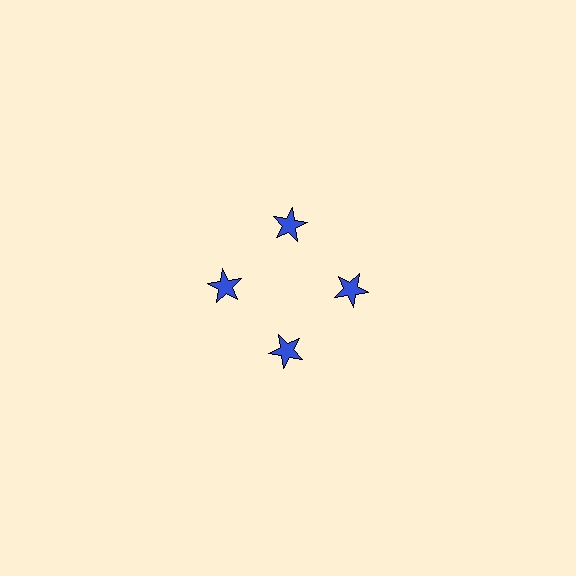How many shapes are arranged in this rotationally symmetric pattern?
There are 4 shapes, arranged in 4 groups of 1.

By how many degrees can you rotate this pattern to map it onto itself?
The pattern maps onto itself every 90 degrees of rotation.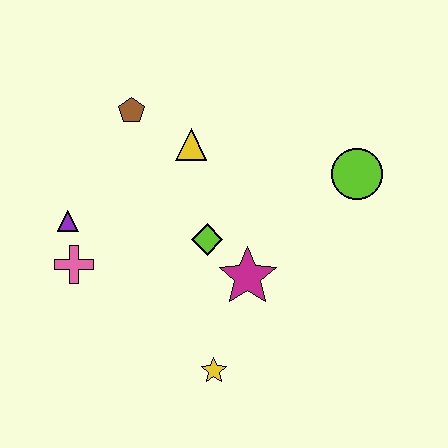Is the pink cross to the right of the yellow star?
No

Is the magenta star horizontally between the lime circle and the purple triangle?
Yes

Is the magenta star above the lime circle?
No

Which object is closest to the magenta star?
The lime diamond is closest to the magenta star.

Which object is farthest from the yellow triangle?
The yellow star is farthest from the yellow triangle.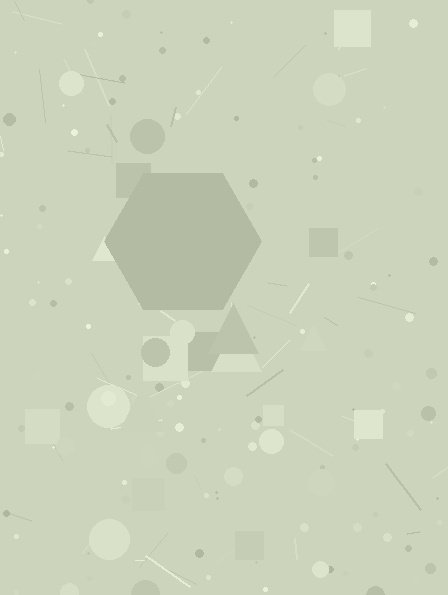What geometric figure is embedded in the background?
A hexagon is embedded in the background.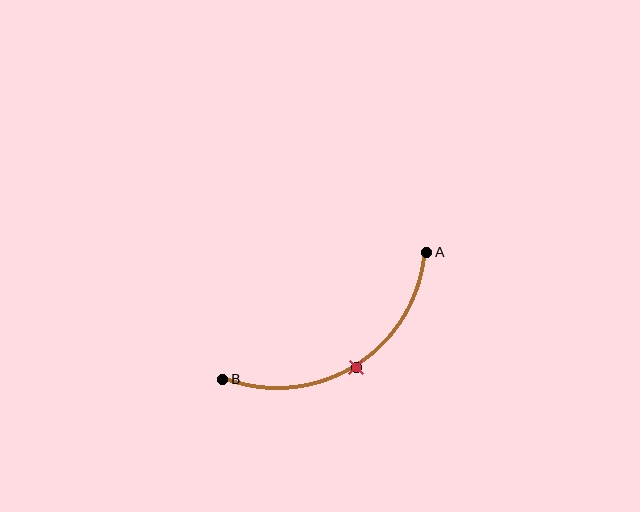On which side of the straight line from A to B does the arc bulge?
The arc bulges below the straight line connecting A and B.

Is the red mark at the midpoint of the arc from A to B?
Yes. The red mark lies on the arc at equal arc-length from both A and B — it is the arc midpoint.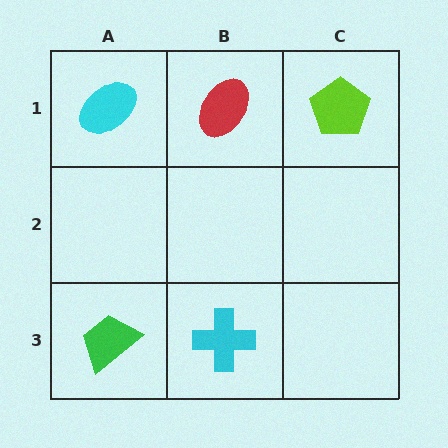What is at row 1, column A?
A cyan ellipse.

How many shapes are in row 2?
0 shapes.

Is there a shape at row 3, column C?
No, that cell is empty.